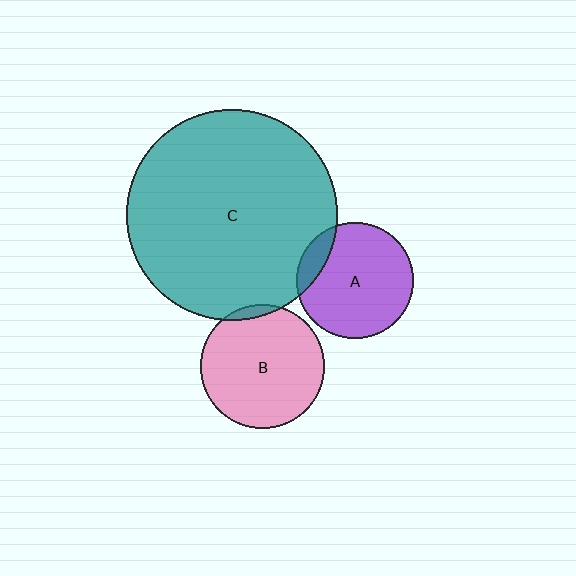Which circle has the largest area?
Circle C (teal).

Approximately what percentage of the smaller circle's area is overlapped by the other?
Approximately 15%.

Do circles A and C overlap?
Yes.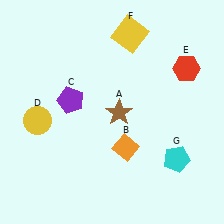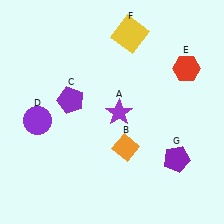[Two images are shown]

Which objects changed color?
A changed from brown to purple. D changed from yellow to purple. G changed from cyan to purple.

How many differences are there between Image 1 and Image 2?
There are 3 differences between the two images.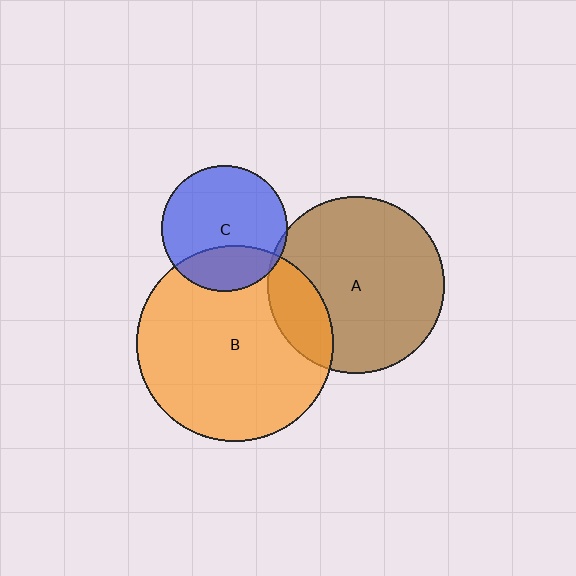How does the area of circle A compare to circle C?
Approximately 2.0 times.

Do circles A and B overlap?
Yes.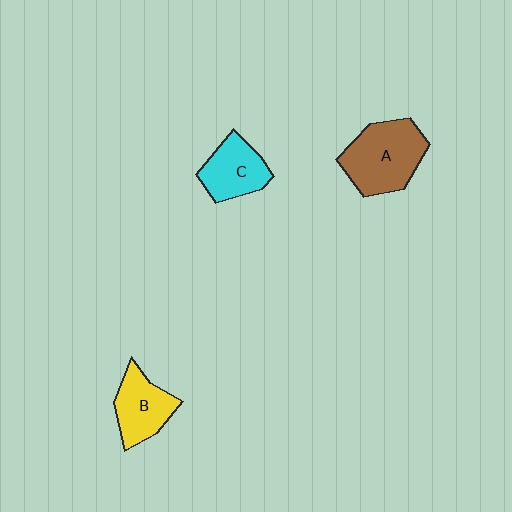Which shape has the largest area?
Shape A (brown).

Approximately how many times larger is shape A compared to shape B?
Approximately 1.5 times.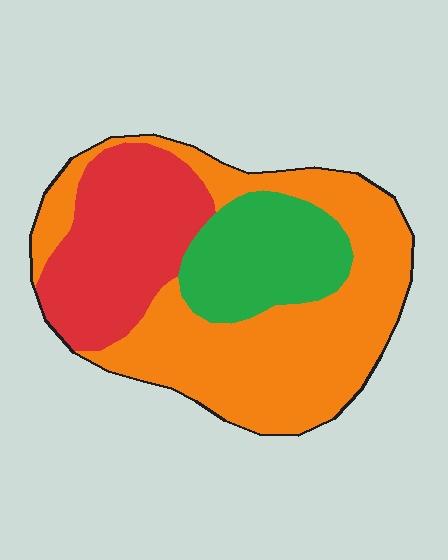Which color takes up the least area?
Green, at roughly 20%.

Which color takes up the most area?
Orange, at roughly 55%.